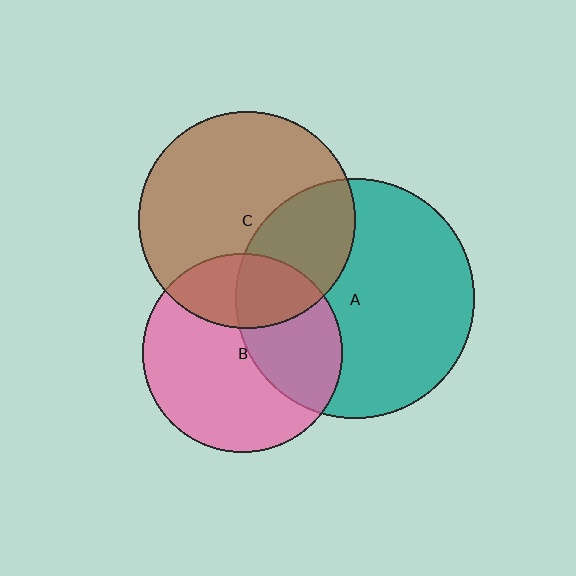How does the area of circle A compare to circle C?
Approximately 1.2 times.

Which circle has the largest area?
Circle A (teal).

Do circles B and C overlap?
Yes.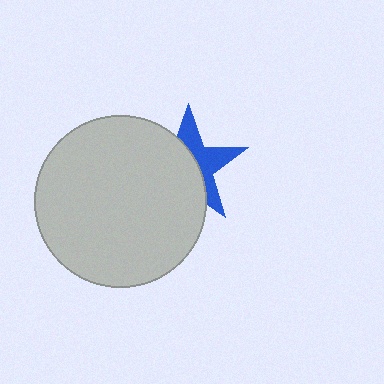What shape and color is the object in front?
The object in front is a light gray circle.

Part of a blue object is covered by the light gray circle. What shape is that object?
It is a star.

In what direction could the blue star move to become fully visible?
The blue star could move right. That would shift it out from behind the light gray circle entirely.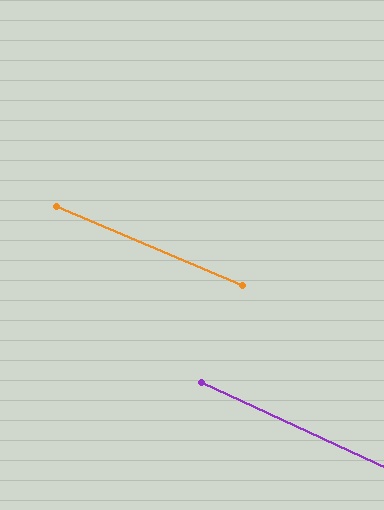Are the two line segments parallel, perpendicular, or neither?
Parallel — their directions differ by only 1.6°.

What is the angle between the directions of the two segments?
Approximately 2 degrees.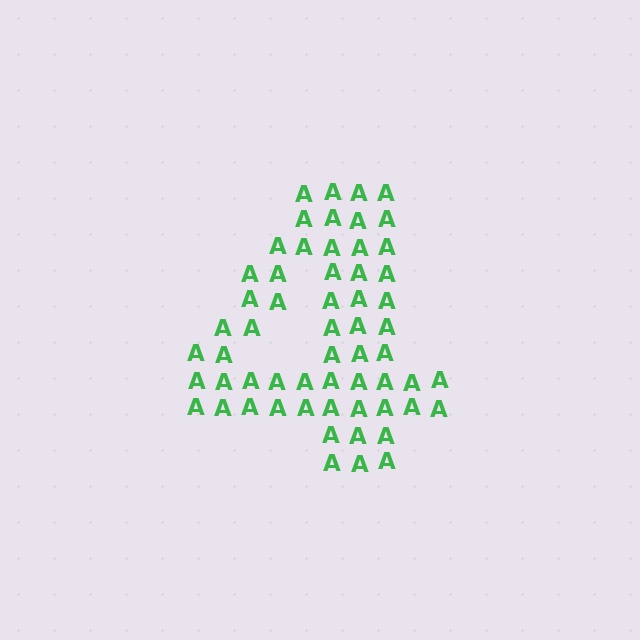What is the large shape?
The large shape is the digit 4.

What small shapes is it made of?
It is made of small letter A's.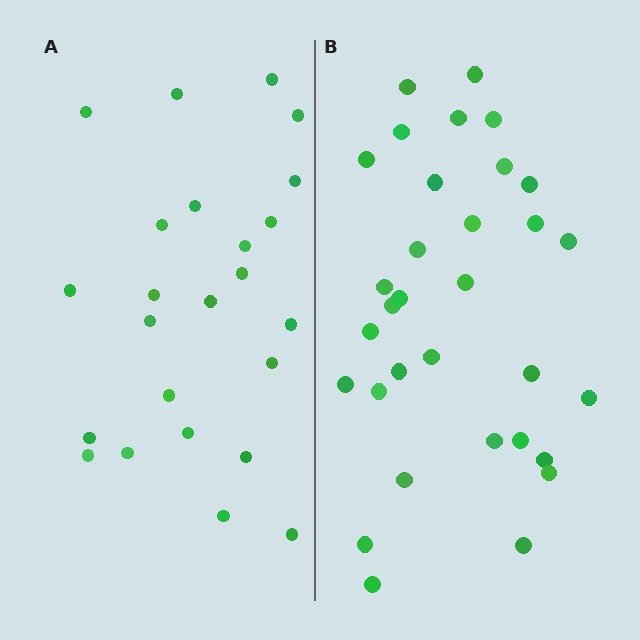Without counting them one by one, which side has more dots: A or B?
Region B (the right region) has more dots.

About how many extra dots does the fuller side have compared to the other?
Region B has roughly 8 or so more dots than region A.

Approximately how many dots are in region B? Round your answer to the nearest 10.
About 30 dots. (The exact count is 32, which rounds to 30.)